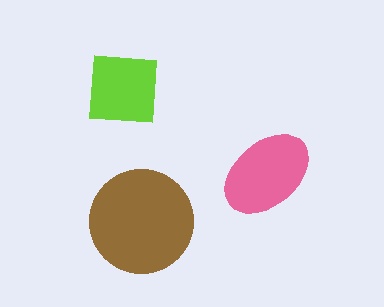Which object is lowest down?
The brown circle is bottommost.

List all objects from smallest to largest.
The lime square, the pink ellipse, the brown circle.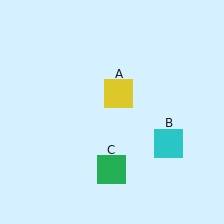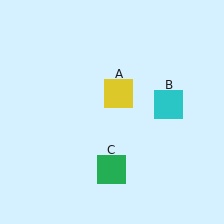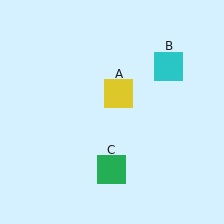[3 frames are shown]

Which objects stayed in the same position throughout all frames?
Yellow square (object A) and green square (object C) remained stationary.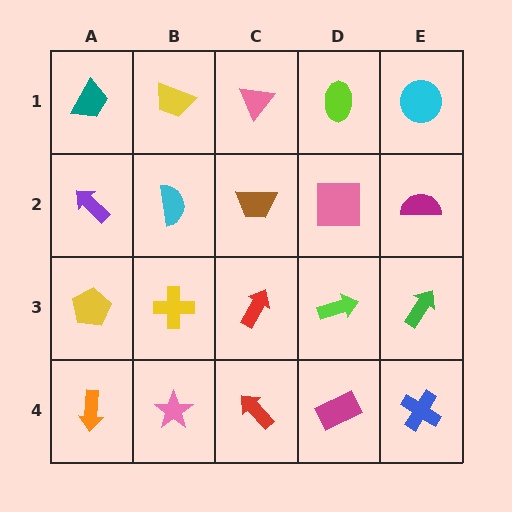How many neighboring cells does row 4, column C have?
3.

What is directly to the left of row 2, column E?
A pink square.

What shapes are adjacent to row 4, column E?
A green arrow (row 3, column E), a magenta rectangle (row 4, column D).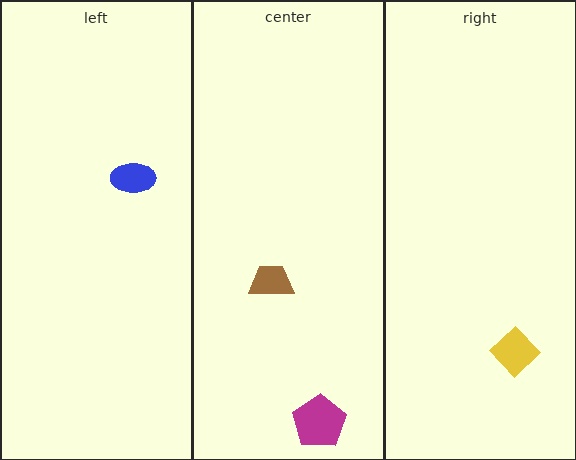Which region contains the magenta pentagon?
The center region.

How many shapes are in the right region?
1.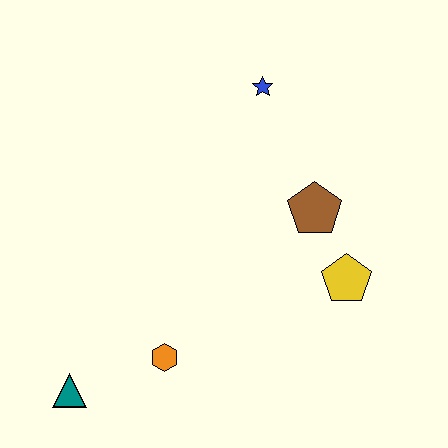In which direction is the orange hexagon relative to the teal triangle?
The orange hexagon is to the right of the teal triangle.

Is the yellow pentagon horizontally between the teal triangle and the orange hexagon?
No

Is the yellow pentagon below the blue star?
Yes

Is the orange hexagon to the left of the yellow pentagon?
Yes